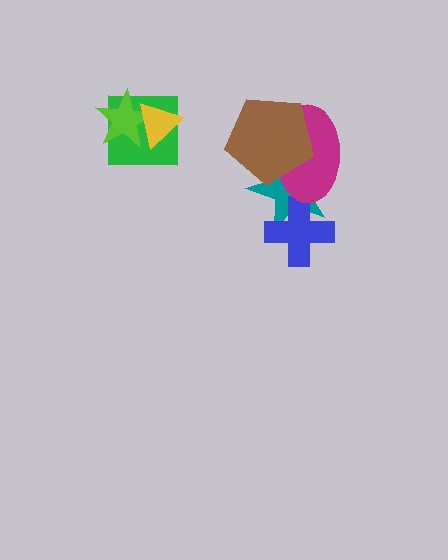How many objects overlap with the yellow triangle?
2 objects overlap with the yellow triangle.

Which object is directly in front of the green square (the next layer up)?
The lime star is directly in front of the green square.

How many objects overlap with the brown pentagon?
2 objects overlap with the brown pentagon.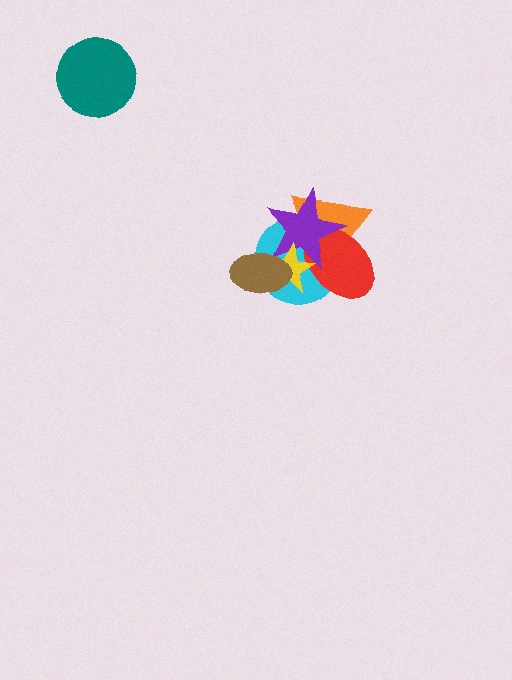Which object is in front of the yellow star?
The brown ellipse is in front of the yellow star.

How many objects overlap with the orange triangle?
4 objects overlap with the orange triangle.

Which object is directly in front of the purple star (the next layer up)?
The yellow star is directly in front of the purple star.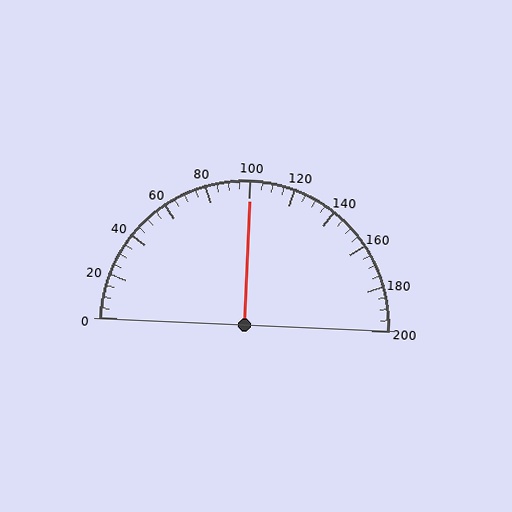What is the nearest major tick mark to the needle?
The nearest major tick mark is 100.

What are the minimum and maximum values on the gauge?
The gauge ranges from 0 to 200.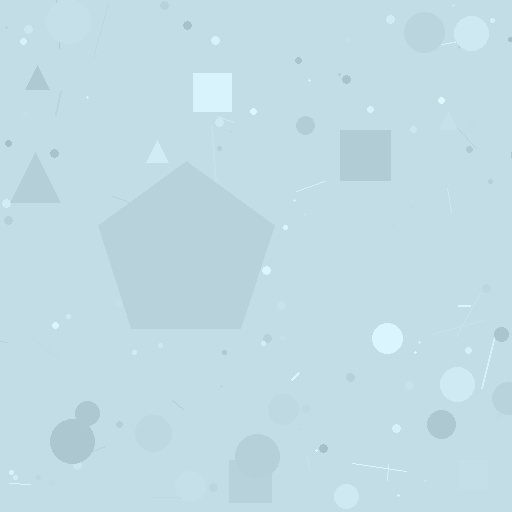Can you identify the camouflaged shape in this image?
The camouflaged shape is a pentagon.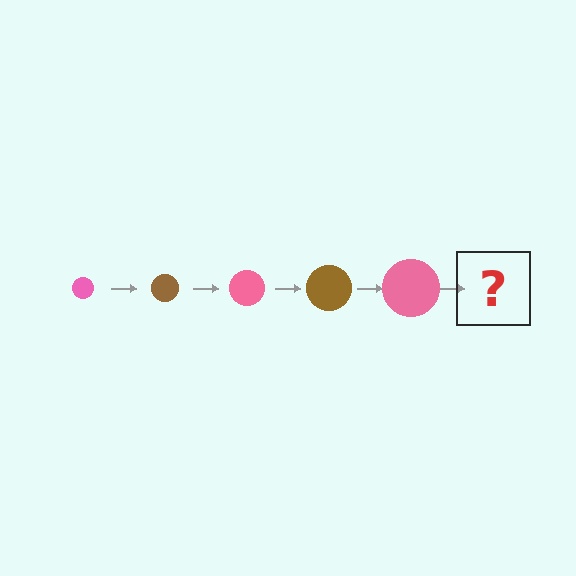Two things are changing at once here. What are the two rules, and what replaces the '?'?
The two rules are that the circle grows larger each step and the color cycles through pink and brown. The '?' should be a brown circle, larger than the previous one.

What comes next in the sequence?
The next element should be a brown circle, larger than the previous one.